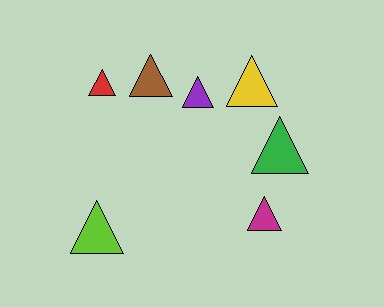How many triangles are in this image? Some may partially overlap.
There are 7 triangles.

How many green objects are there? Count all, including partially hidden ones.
There is 1 green object.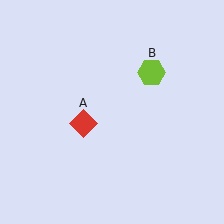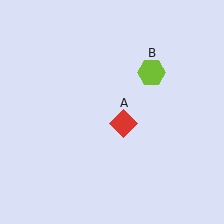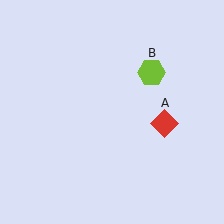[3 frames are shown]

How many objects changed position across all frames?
1 object changed position: red diamond (object A).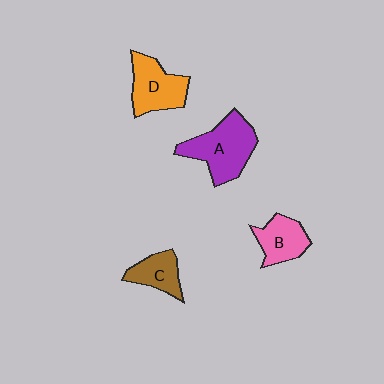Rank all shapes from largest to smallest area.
From largest to smallest: A (purple), D (orange), B (pink), C (brown).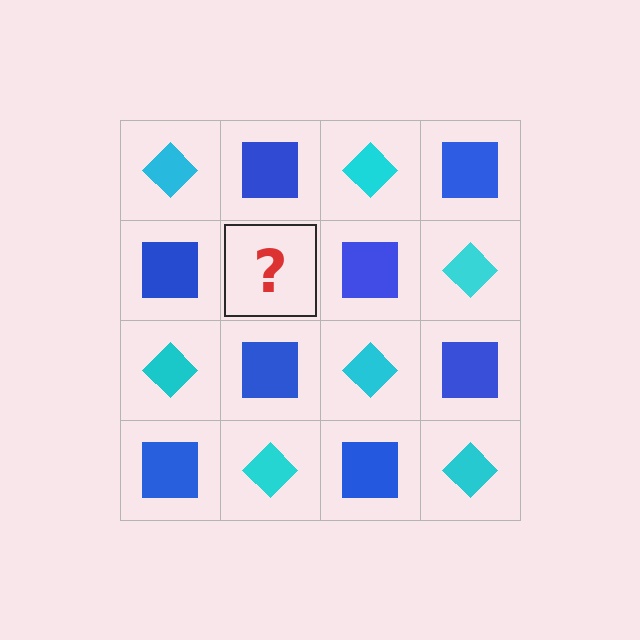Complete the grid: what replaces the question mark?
The question mark should be replaced with a cyan diamond.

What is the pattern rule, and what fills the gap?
The rule is that it alternates cyan diamond and blue square in a checkerboard pattern. The gap should be filled with a cyan diamond.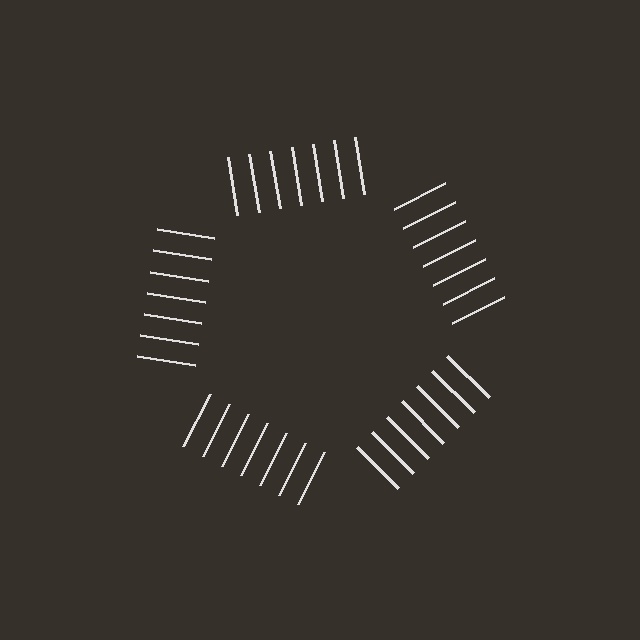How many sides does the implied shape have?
5 sides — the line-ends trace a pentagon.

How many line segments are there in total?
35 — 7 along each of the 5 edges.